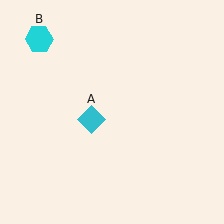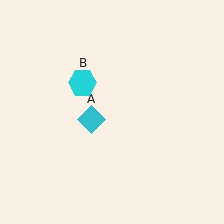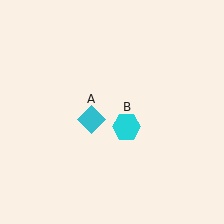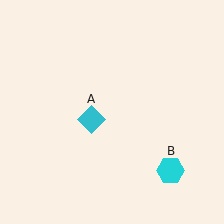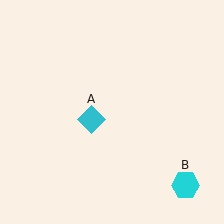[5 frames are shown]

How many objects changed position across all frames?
1 object changed position: cyan hexagon (object B).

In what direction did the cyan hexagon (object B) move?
The cyan hexagon (object B) moved down and to the right.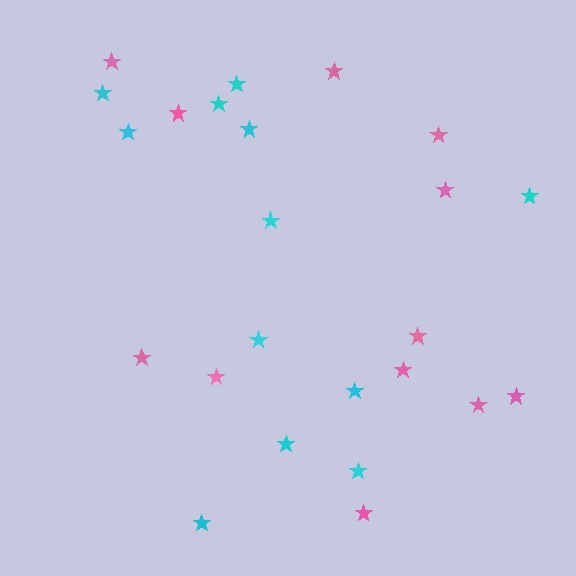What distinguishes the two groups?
There are 2 groups: one group of pink stars (12) and one group of cyan stars (12).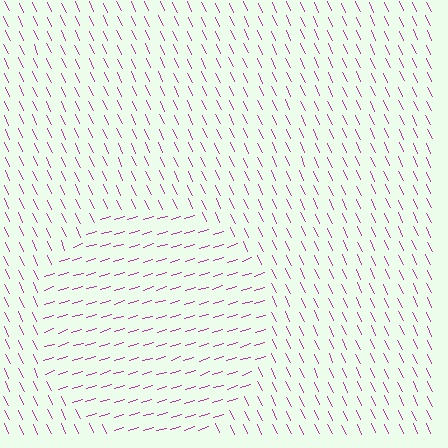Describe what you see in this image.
The image is filled with small magenta line segments. A circle region in the image has lines oriented differently from the surrounding lines, creating a visible texture boundary.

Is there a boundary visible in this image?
Yes, there is a texture boundary formed by a change in line orientation.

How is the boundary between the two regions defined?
The boundary is defined purely by a change in line orientation (approximately 82 degrees difference). All lines are the same color and thickness.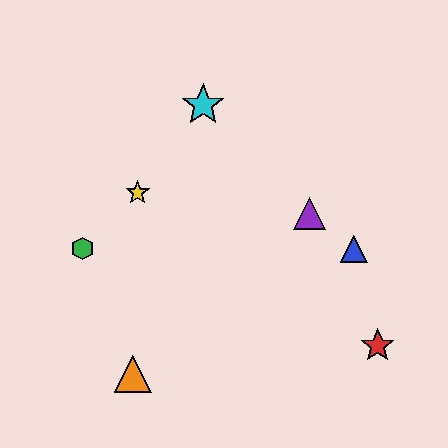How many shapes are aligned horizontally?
2 shapes (the blue triangle, the green hexagon) are aligned horizontally.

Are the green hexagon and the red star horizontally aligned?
No, the green hexagon is at y≈249 and the red star is at y≈346.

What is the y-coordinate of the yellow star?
The yellow star is at y≈193.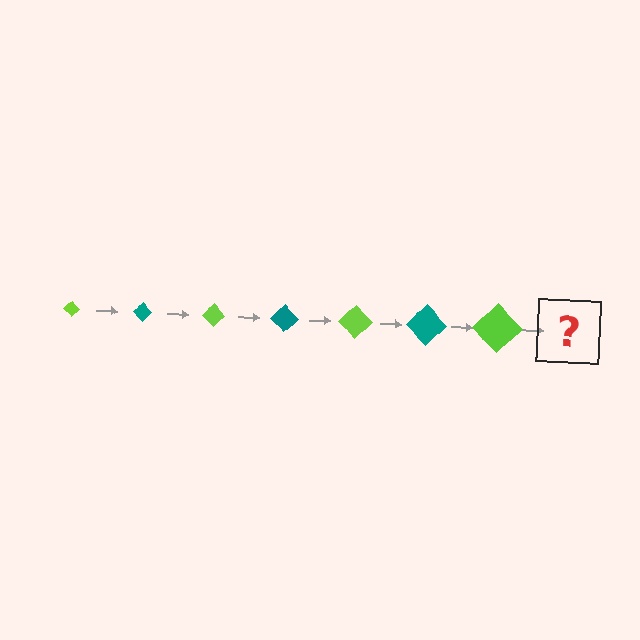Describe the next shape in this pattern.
It should be a teal diamond, larger than the previous one.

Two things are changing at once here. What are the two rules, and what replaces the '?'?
The two rules are that the diamond grows larger each step and the color cycles through lime and teal. The '?' should be a teal diamond, larger than the previous one.